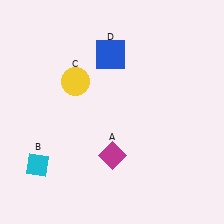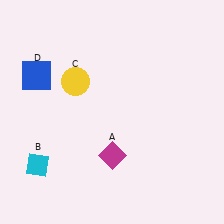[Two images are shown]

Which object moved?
The blue square (D) moved left.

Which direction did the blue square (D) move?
The blue square (D) moved left.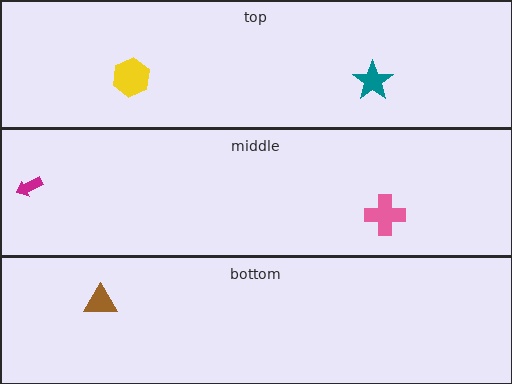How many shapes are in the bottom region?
1.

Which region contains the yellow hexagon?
The top region.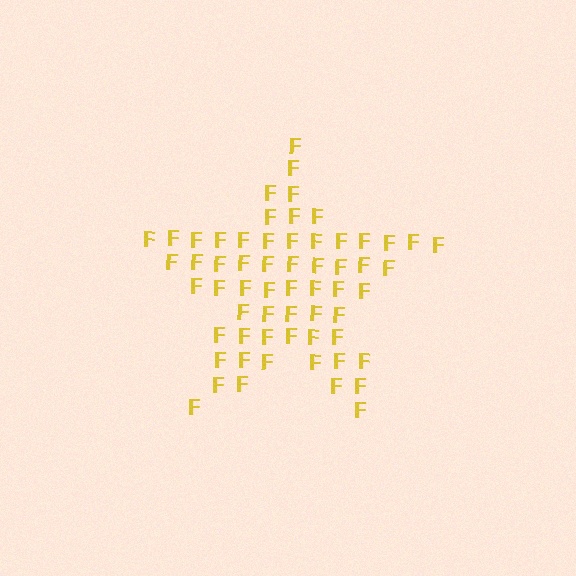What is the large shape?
The large shape is a star.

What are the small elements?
The small elements are letter F's.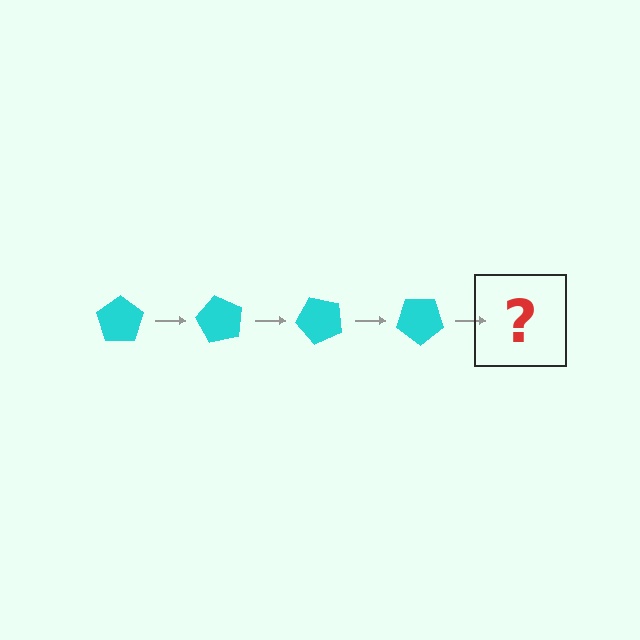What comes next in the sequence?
The next element should be a cyan pentagon rotated 240 degrees.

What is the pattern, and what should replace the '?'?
The pattern is that the pentagon rotates 60 degrees each step. The '?' should be a cyan pentagon rotated 240 degrees.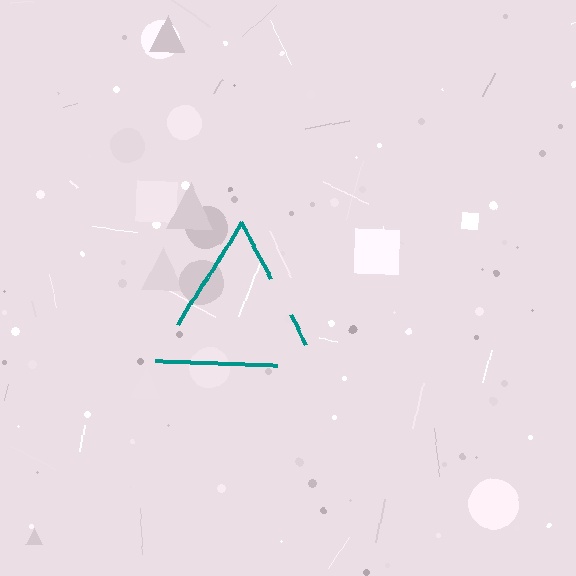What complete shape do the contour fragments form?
The contour fragments form a triangle.